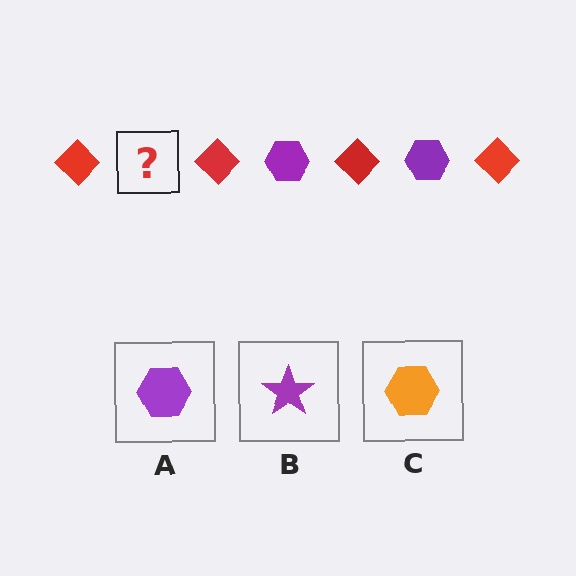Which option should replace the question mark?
Option A.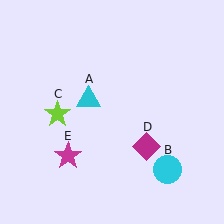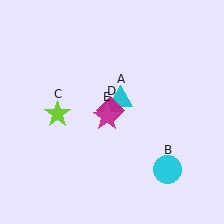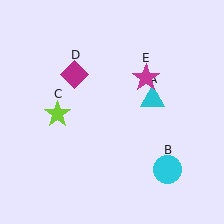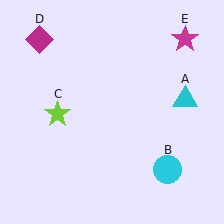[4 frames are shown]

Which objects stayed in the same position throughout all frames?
Cyan circle (object B) and lime star (object C) remained stationary.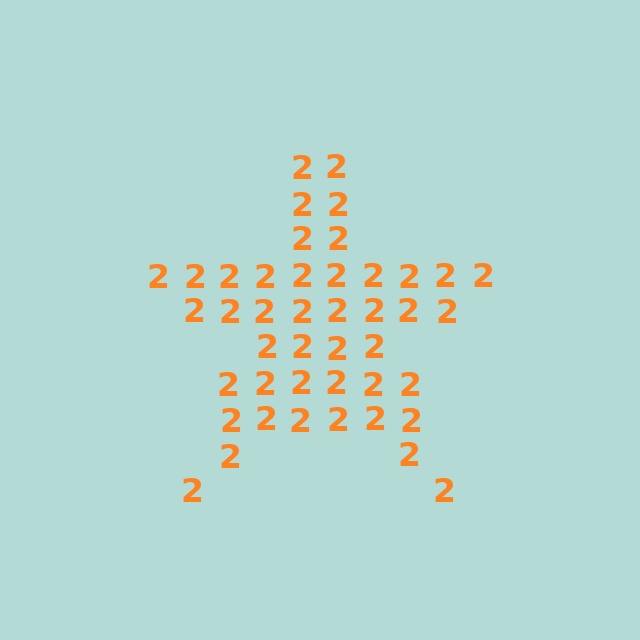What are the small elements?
The small elements are digit 2's.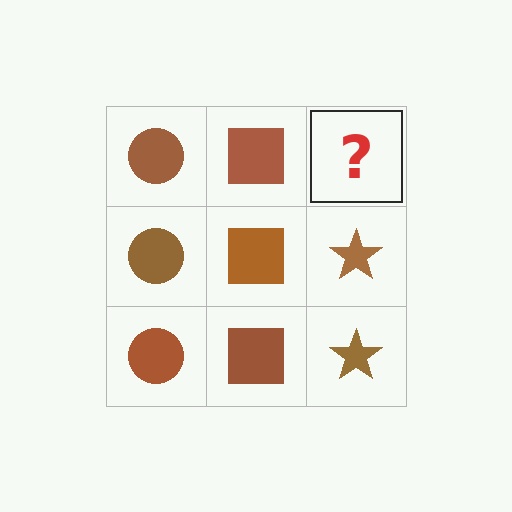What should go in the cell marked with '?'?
The missing cell should contain a brown star.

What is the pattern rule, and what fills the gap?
The rule is that each column has a consistent shape. The gap should be filled with a brown star.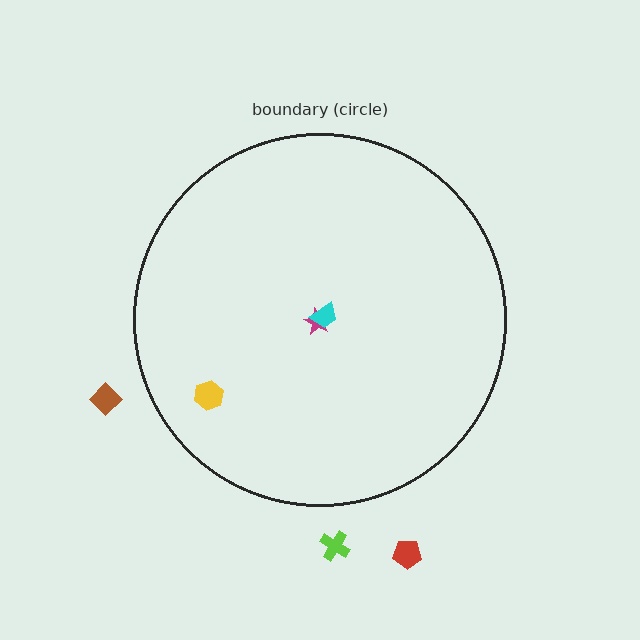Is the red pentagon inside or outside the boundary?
Outside.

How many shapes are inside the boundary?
3 inside, 3 outside.